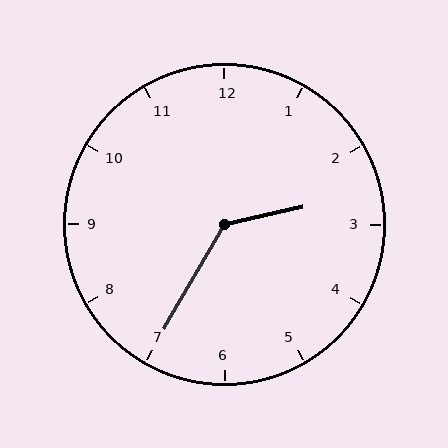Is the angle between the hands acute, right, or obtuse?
It is obtuse.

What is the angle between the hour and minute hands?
Approximately 132 degrees.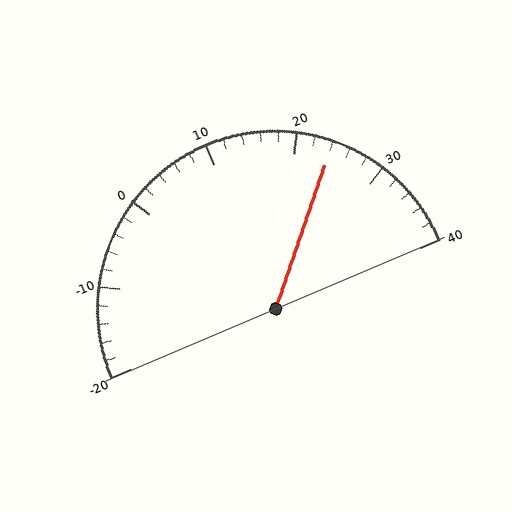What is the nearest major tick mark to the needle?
The nearest major tick mark is 20.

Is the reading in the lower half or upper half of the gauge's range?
The reading is in the upper half of the range (-20 to 40).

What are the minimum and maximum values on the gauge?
The gauge ranges from -20 to 40.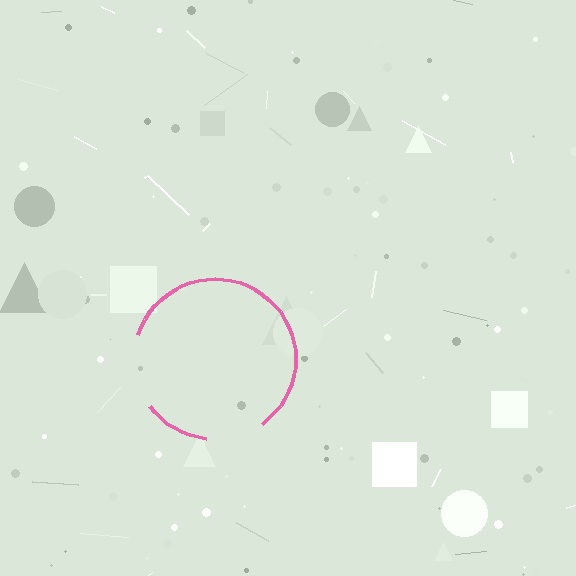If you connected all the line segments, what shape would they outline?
They would outline a circle.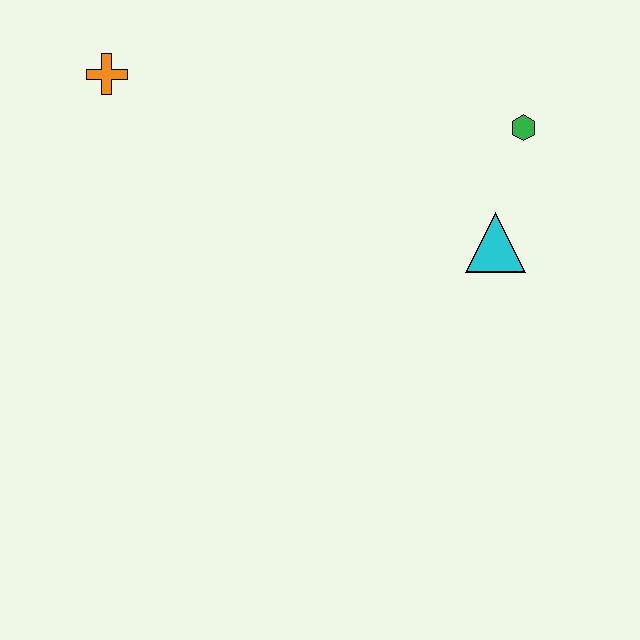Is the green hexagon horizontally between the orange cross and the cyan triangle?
No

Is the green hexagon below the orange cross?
Yes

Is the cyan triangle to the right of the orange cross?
Yes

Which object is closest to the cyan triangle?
The green hexagon is closest to the cyan triangle.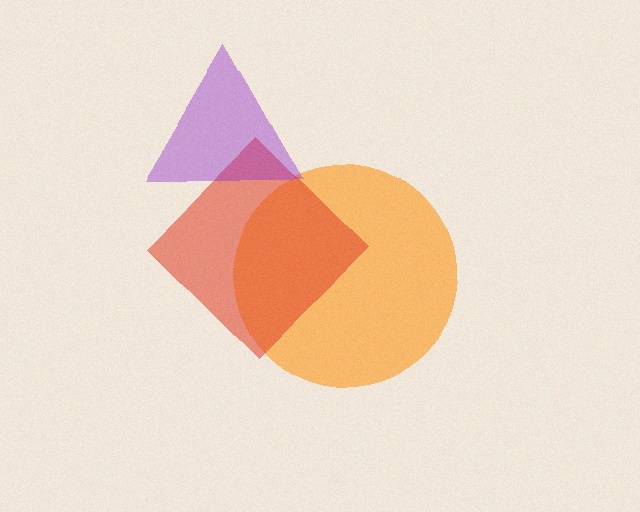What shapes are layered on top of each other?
The layered shapes are: an orange circle, a red diamond, a purple triangle.